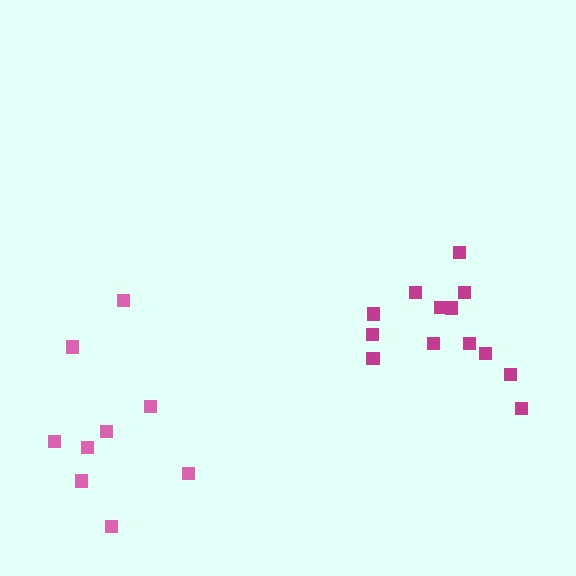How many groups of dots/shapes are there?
There are 2 groups.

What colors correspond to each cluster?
The clusters are colored: pink, magenta.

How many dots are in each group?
Group 1: 9 dots, Group 2: 13 dots (22 total).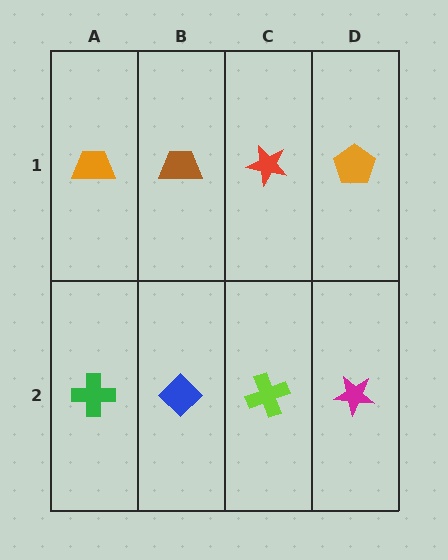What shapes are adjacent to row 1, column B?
A blue diamond (row 2, column B), an orange trapezoid (row 1, column A), a red star (row 1, column C).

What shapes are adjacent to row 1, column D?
A magenta star (row 2, column D), a red star (row 1, column C).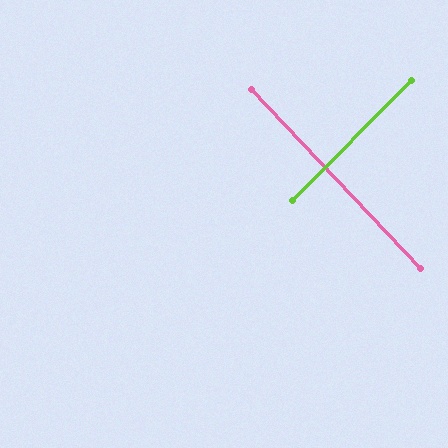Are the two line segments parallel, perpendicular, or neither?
Perpendicular — they meet at approximately 88°.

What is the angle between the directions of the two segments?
Approximately 88 degrees.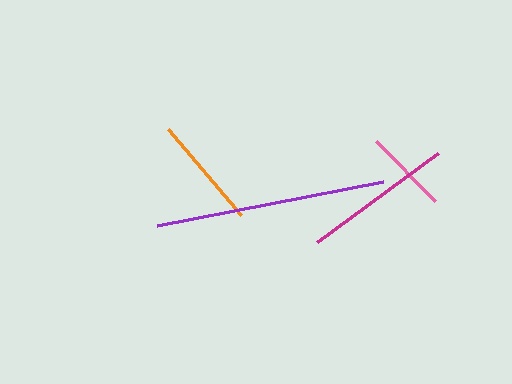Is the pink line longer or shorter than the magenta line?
The magenta line is longer than the pink line.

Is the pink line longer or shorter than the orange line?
The orange line is longer than the pink line.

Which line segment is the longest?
The purple line is the longest at approximately 230 pixels.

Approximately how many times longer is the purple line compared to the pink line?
The purple line is approximately 2.7 times the length of the pink line.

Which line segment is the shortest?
The pink line is the shortest at approximately 85 pixels.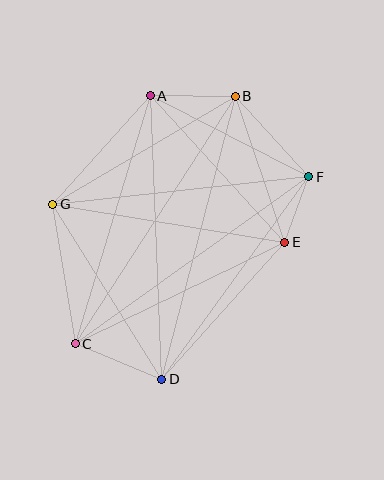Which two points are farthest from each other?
Points B and C are farthest from each other.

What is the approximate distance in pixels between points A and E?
The distance between A and E is approximately 199 pixels.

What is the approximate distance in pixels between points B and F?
The distance between B and F is approximately 109 pixels.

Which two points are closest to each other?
Points E and F are closest to each other.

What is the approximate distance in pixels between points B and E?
The distance between B and E is approximately 154 pixels.